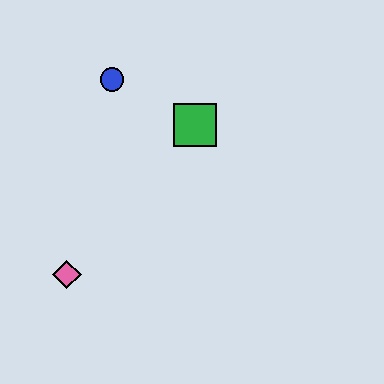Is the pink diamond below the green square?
Yes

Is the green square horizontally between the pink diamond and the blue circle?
No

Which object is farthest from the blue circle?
The pink diamond is farthest from the blue circle.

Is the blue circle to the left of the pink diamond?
No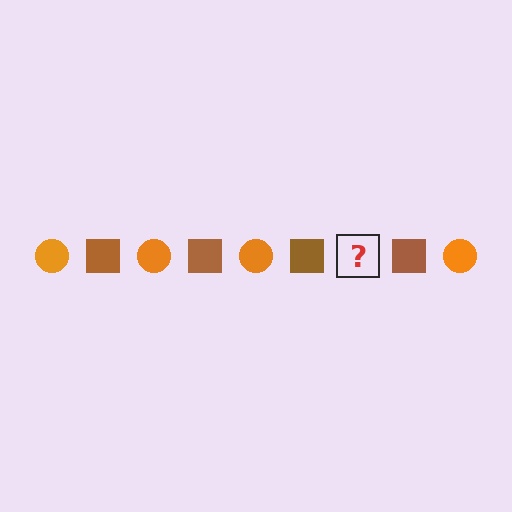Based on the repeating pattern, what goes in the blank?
The blank should be an orange circle.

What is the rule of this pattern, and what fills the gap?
The rule is that the pattern alternates between orange circle and brown square. The gap should be filled with an orange circle.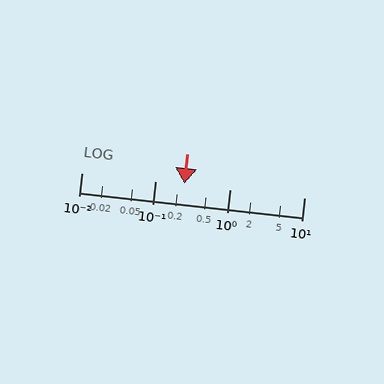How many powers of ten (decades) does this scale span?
The scale spans 3 decades, from 0.01 to 10.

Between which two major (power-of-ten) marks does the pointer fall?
The pointer is between 0.1 and 1.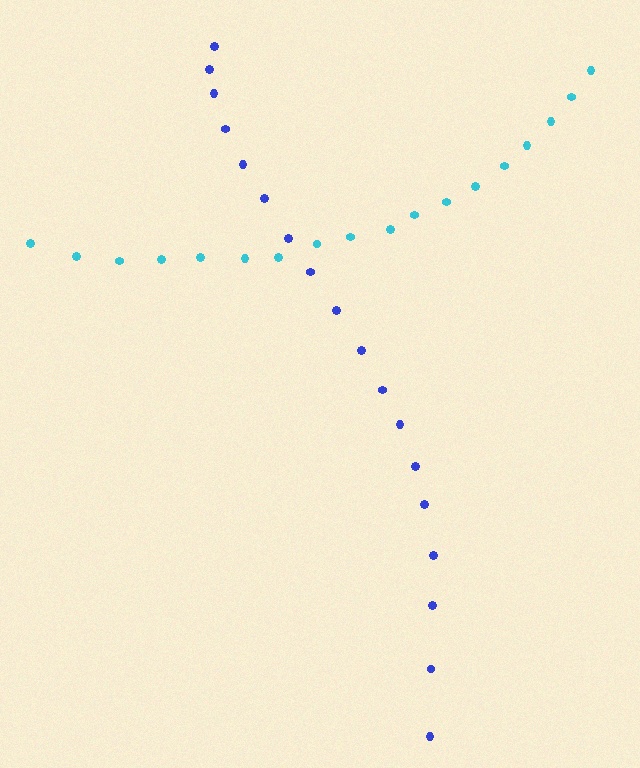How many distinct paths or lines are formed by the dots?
There are 2 distinct paths.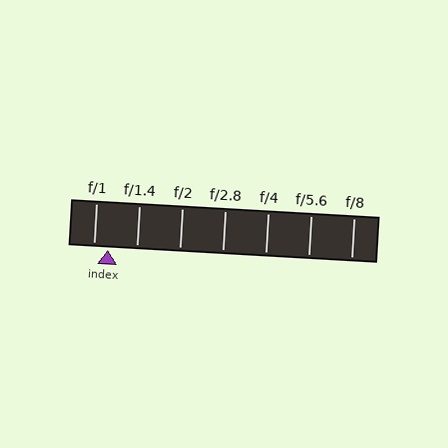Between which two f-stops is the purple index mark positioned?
The index mark is between f/1 and f/1.4.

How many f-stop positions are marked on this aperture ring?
There are 7 f-stop positions marked.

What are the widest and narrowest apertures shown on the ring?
The widest aperture shown is f/1 and the narrowest is f/8.